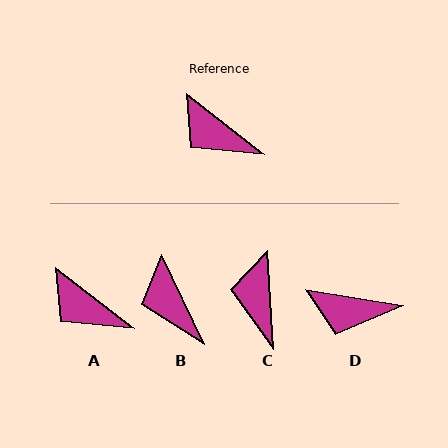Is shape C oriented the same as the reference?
No, it is off by about 49 degrees.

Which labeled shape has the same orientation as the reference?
A.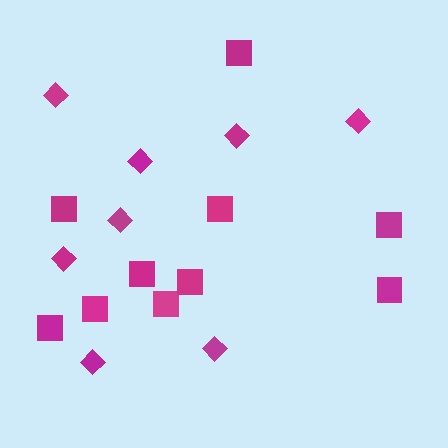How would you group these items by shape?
There are 2 groups: one group of diamonds (8) and one group of squares (10).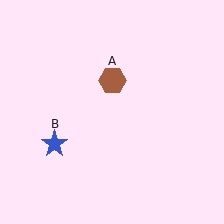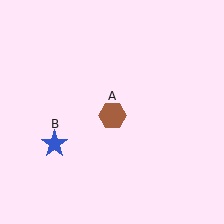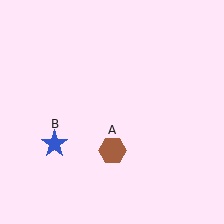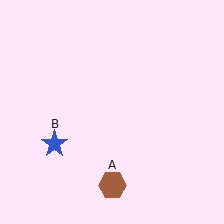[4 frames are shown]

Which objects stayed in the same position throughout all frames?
Blue star (object B) remained stationary.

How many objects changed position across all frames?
1 object changed position: brown hexagon (object A).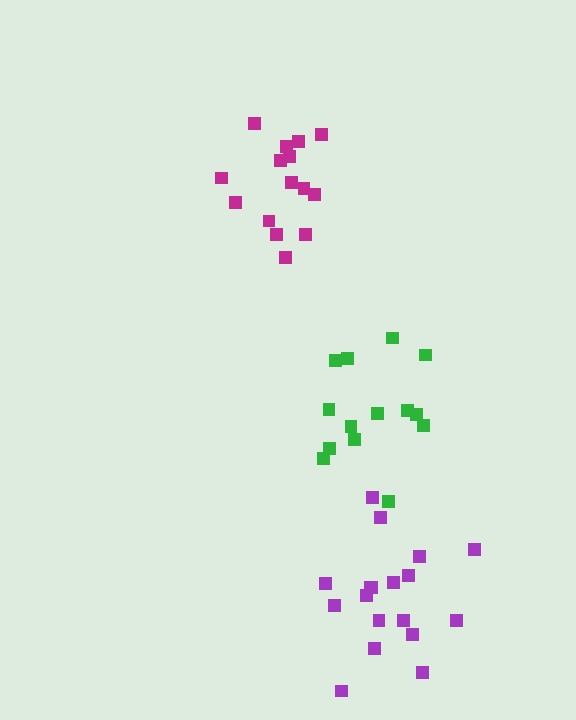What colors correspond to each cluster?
The clusters are colored: green, purple, magenta.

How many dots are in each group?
Group 1: 14 dots, Group 2: 18 dots, Group 3: 15 dots (47 total).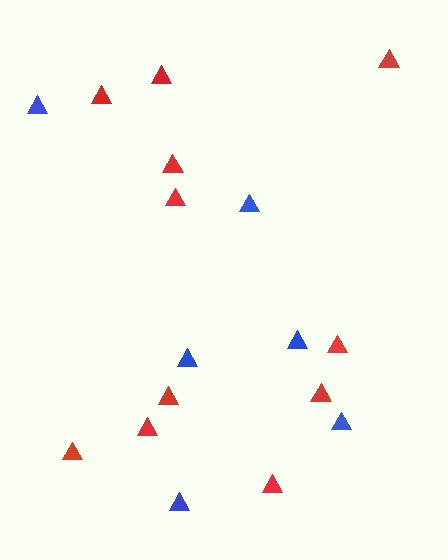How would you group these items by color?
There are 2 groups: one group of red triangles (11) and one group of blue triangles (6).